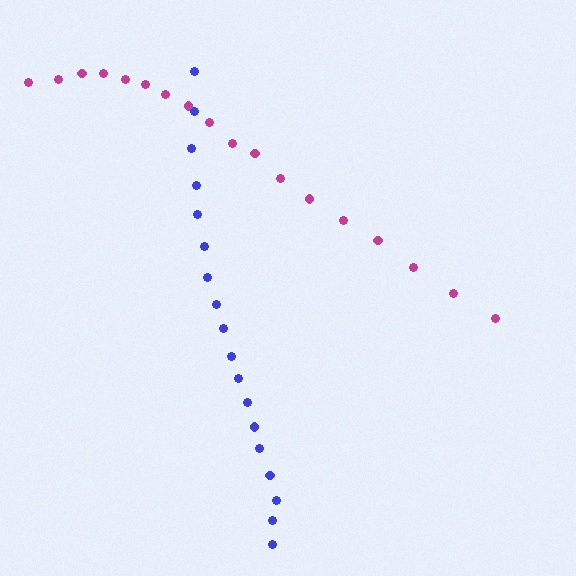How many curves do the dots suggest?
There are 2 distinct paths.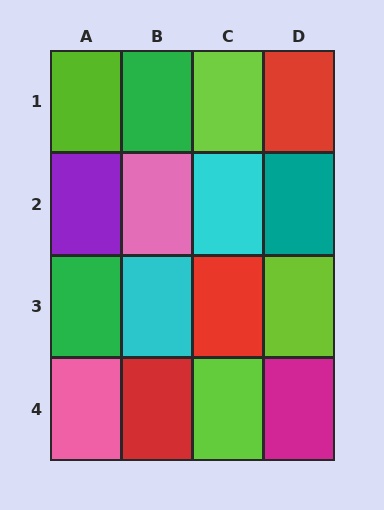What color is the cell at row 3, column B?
Cyan.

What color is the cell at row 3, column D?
Lime.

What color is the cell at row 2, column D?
Teal.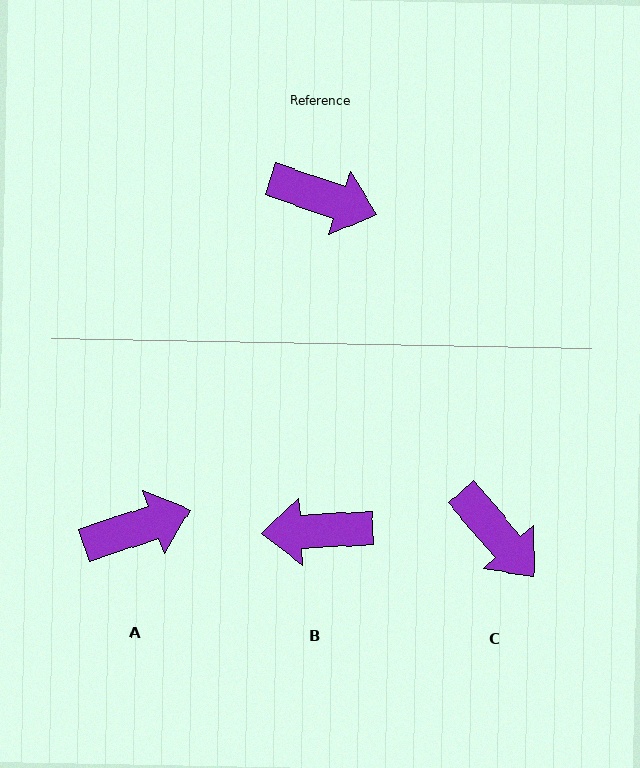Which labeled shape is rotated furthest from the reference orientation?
B, about 158 degrees away.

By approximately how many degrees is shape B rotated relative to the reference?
Approximately 158 degrees clockwise.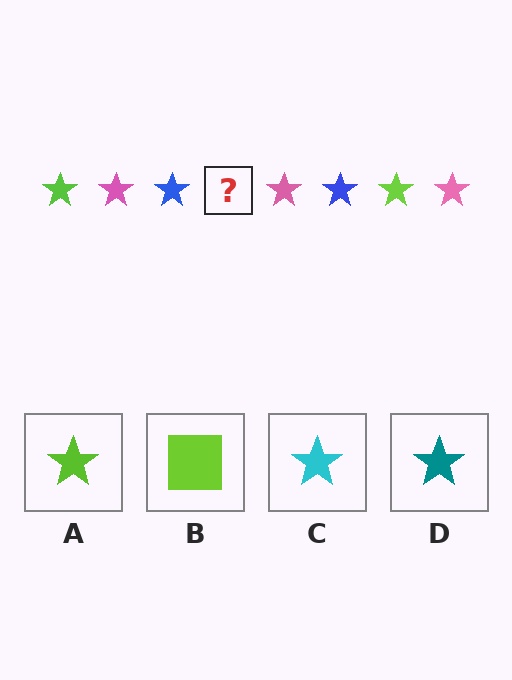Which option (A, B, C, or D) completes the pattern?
A.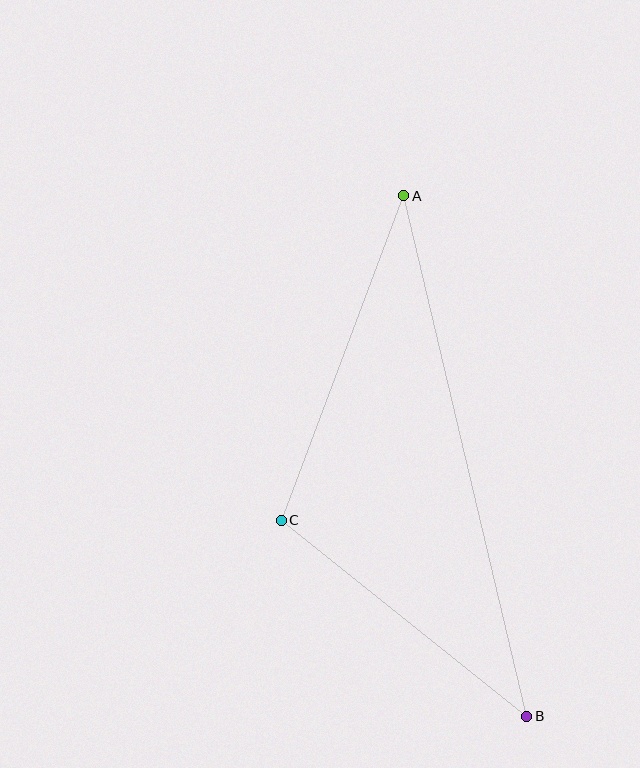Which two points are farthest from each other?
Points A and B are farthest from each other.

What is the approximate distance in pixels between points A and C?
The distance between A and C is approximately 347 pixels.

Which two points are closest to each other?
Points B and C are closest to each other.